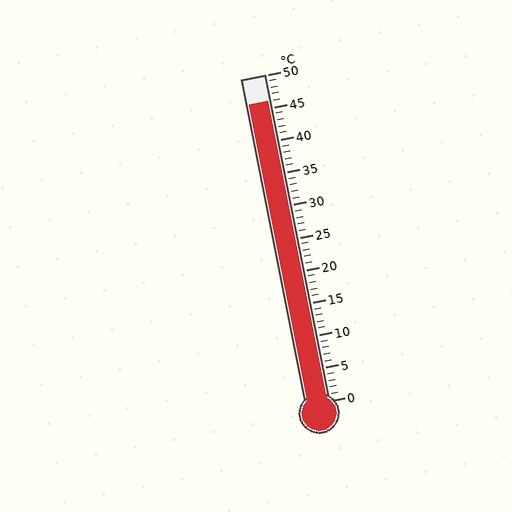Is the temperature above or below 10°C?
The temperature is above 10°C.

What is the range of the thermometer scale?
The thermometer scale ranges from 0°C to 50°C.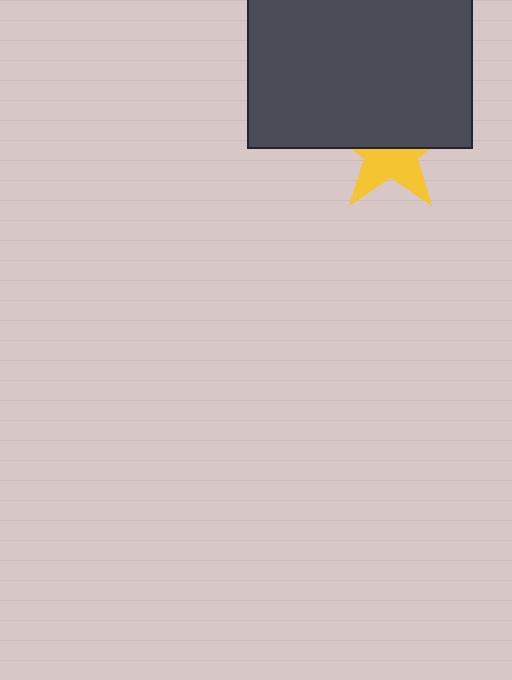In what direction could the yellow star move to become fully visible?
The yellow star could move down. That would shift it out from behind the dark gray rectangle entirely.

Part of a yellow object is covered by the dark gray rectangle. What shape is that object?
It is a star.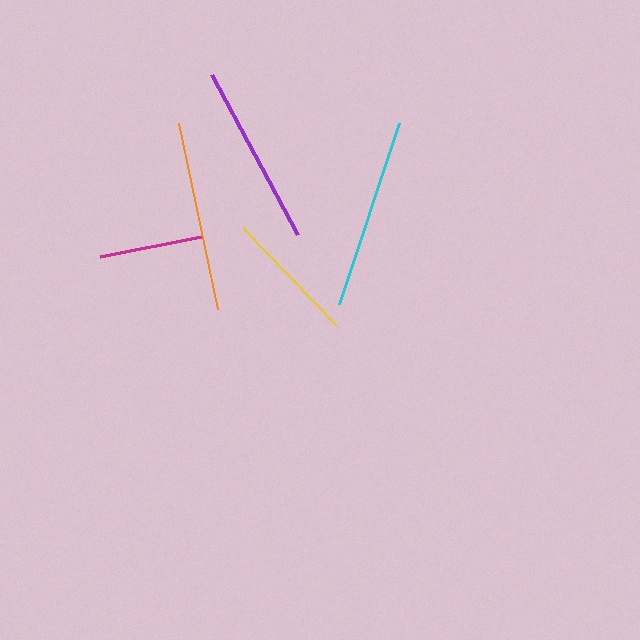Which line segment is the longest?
The cyan line is the longest at approximately 191 pixels.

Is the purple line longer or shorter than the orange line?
The orange line is longer than the purple line.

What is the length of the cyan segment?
The cyan segment is approximately 191 pixels long.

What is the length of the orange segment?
The orange segment is approximately 190 pixels long.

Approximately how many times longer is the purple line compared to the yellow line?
The purple line is approximately 1.3 times the length of the yellow line.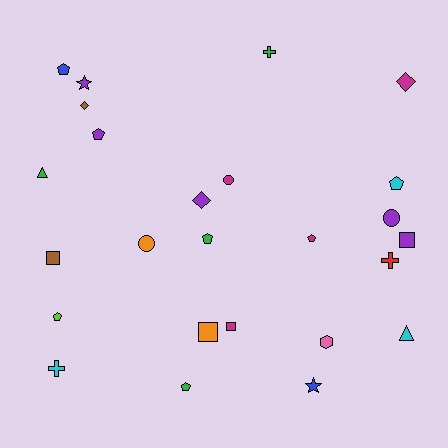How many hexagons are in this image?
There is 1 hexagon.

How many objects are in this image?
There are 25 objects.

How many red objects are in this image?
There is 1 red object.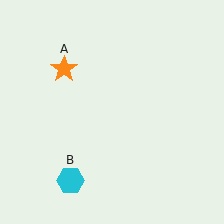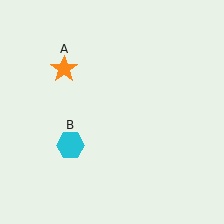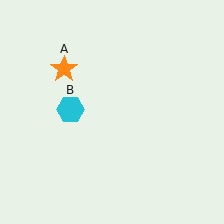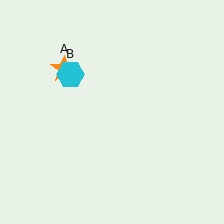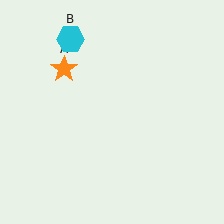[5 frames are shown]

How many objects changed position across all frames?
1 object changed position: cyan hexagon (object B).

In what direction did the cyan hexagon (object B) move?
The cyan hexagon (object B) moved up.